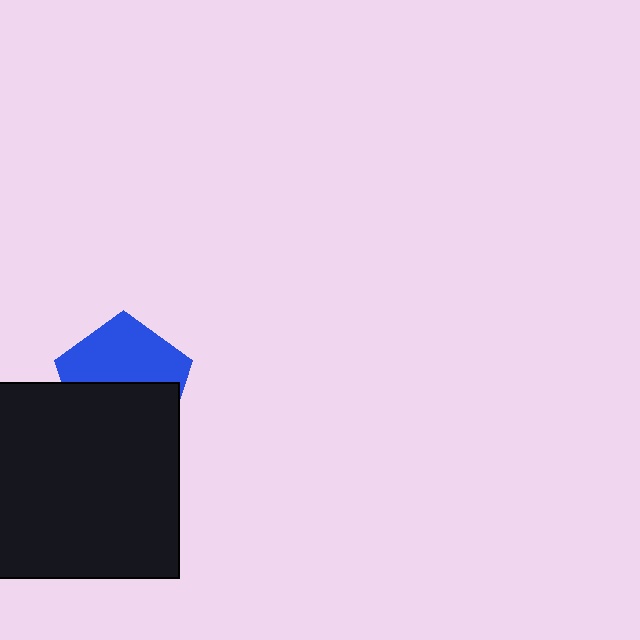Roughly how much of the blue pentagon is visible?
About half of it is visible (roughly 50%).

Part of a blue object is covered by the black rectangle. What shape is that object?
It is a pentagon.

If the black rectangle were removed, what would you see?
You would see the complete blue pentagon.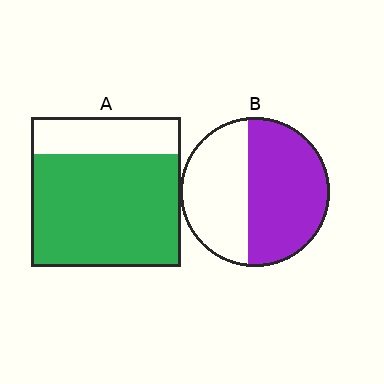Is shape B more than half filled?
Yes.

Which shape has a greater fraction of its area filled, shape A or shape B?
Shape A.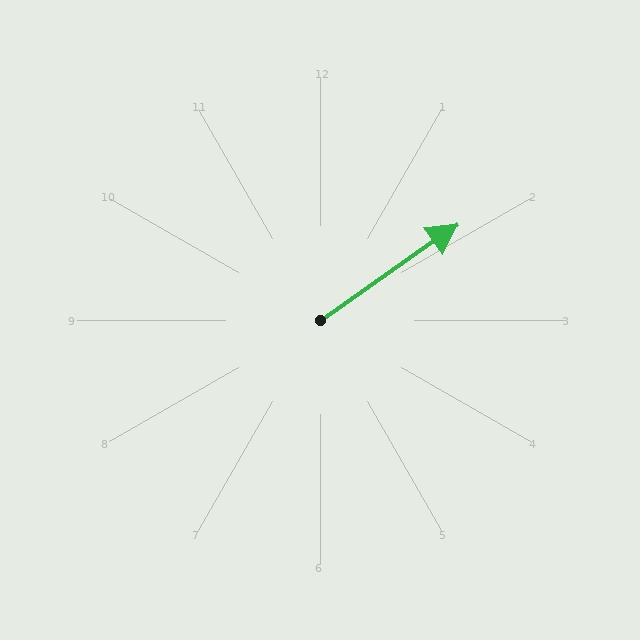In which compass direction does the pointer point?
Northeast.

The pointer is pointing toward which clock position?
Roughly 2 o'clock.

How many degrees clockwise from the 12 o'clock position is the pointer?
Approximately 55 degrees.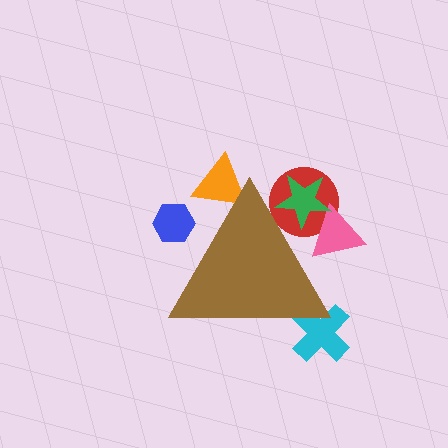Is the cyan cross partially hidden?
Yes, the cyan cross is partially hidden behind the brown triangle.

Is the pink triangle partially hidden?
Yes, the pink triangle is partially hidden behind the brown triangle.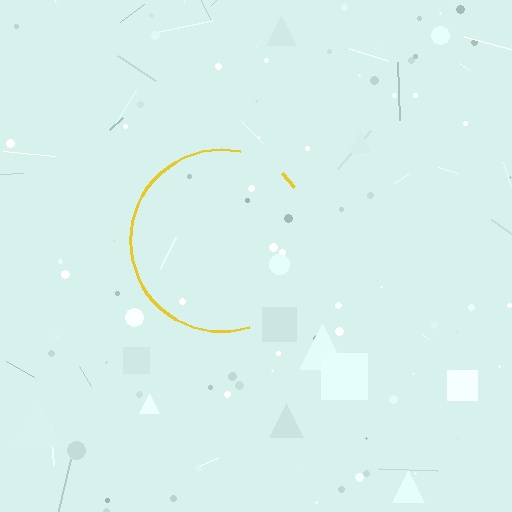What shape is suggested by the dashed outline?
The dashed outline suggests a circle.